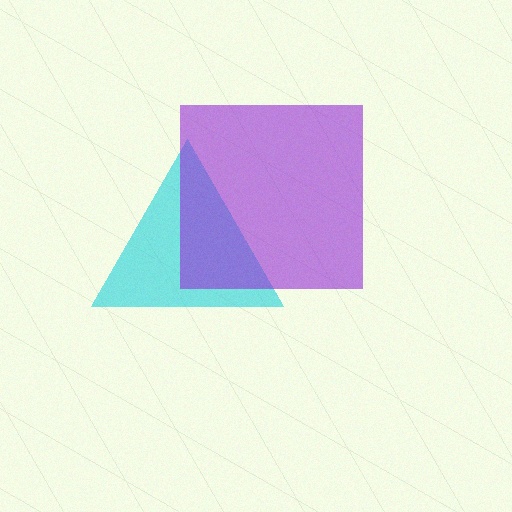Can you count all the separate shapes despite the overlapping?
Yes, there are 2 separate shapes.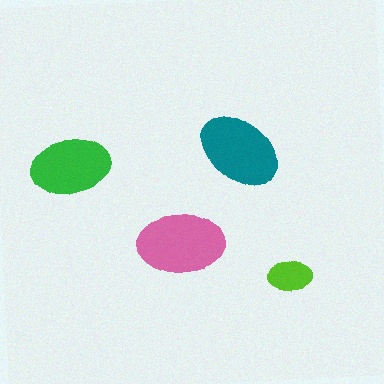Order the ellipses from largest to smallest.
the pink one, the teal one, the green one, the lime one.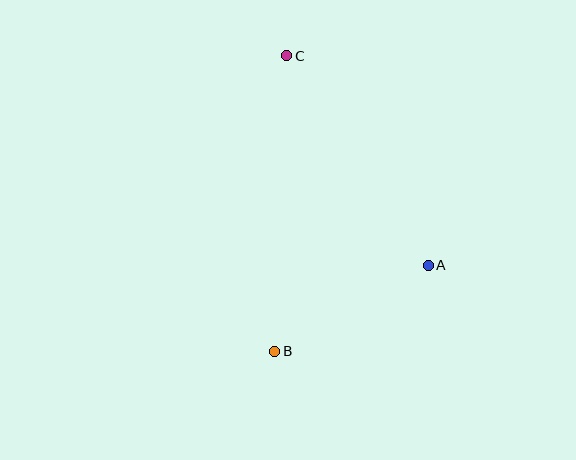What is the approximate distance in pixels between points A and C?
The distance between A and C is approximately 253 pixels.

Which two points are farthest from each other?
Points B and C are farthest from each other.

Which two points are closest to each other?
Points A and B are closest to each other.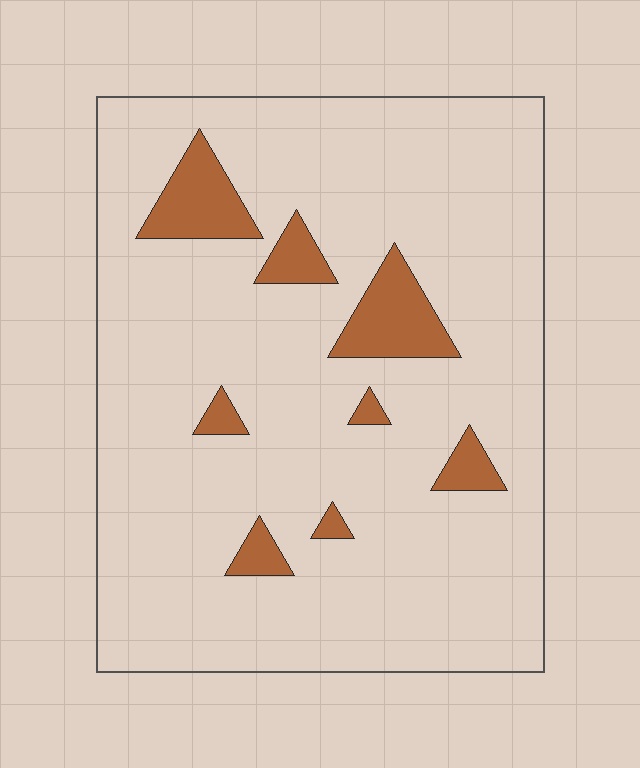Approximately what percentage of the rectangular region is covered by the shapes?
Approximately 10%.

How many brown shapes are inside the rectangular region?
8.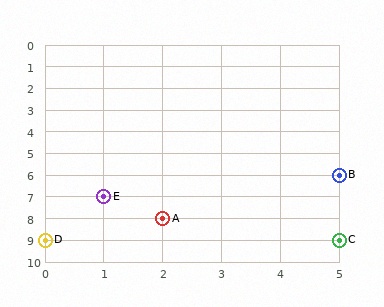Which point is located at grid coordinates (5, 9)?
Point C is at (5, 9).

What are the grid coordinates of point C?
Point C is at grid coordinates (5, 9).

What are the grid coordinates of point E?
Point E is at grid coordinates (1, 7).